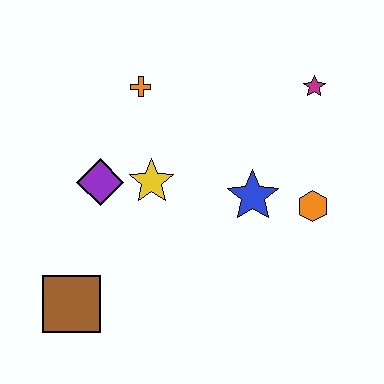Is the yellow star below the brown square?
No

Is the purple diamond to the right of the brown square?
Yes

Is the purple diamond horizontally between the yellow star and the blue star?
No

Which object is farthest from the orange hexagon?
The brown square is farthest from the orange hexagon.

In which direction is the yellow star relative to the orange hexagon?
The yellow star is to the left of the orange hexagon.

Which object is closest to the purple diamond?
The yellow star is closest to the purple diamond.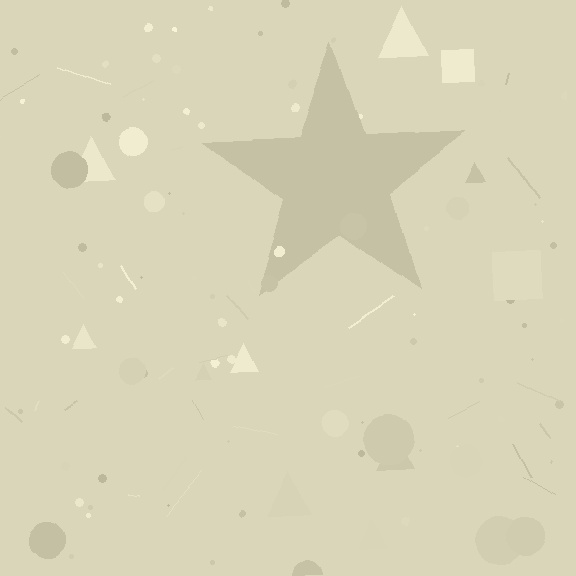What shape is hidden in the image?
A star is hidden in the image.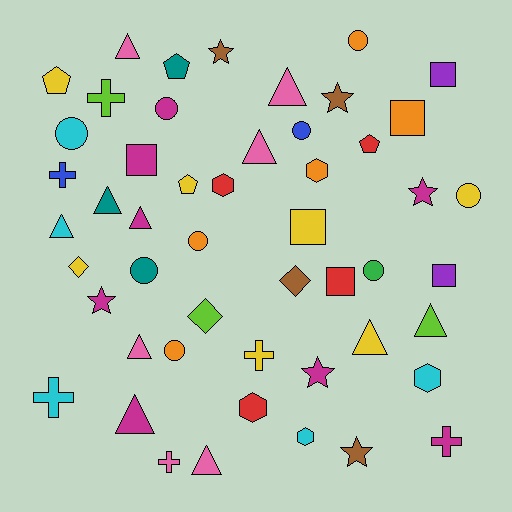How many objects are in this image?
There are 50 objects.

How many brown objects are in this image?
There are 4 brown objects.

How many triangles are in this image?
There are 11 triangles.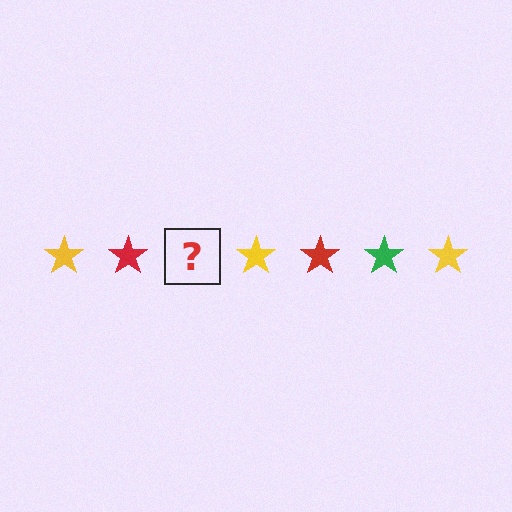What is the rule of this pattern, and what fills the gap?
The rule is that the pattern cycles through yellow, red, green stars. The gap should be filled with a green star.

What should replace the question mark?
The question mark should be replaced with a green star.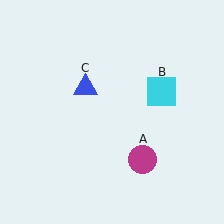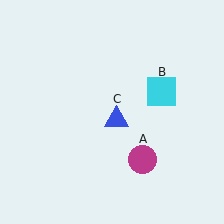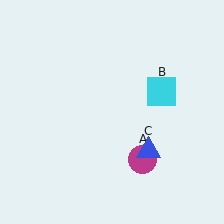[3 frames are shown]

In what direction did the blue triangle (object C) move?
The blue triangle (object C) moved down and to the right.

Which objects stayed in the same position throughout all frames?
Magenta circle (object A) and cyan square (object B) remained stationary.